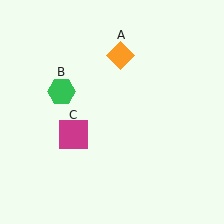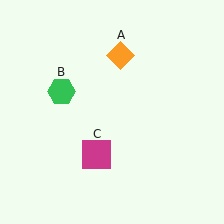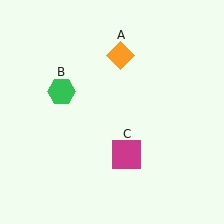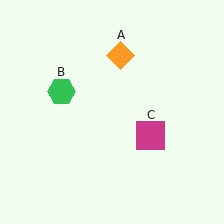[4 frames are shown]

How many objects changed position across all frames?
1 object changed position: magenta square (object C).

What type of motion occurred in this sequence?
The magenta square (object C) rotated counterclockwise around the center of the scene.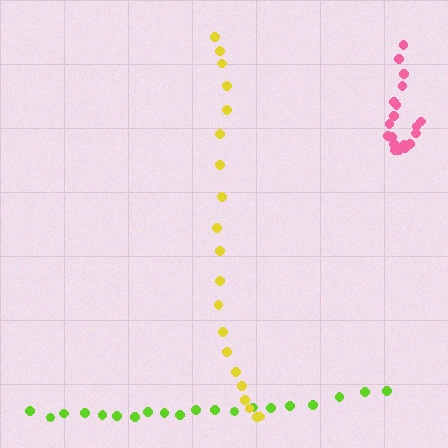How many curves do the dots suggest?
There are 3 distinct paths.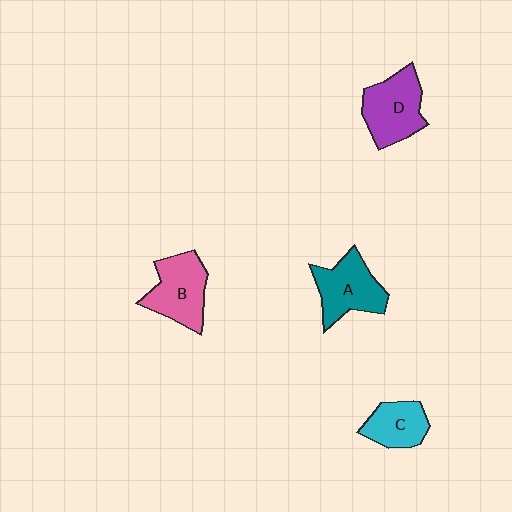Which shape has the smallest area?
Shape C (cyan).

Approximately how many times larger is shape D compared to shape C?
Approximately 1.4 times.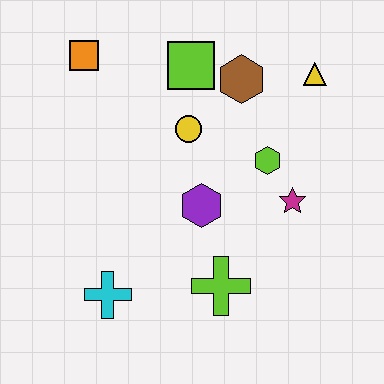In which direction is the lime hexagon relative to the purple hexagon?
The lime hexagon is to the right of the purple hexagon.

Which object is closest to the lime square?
The brown hexagon is closest to the lime square.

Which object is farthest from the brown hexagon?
The cyan cross is farthest from the brown hexagon.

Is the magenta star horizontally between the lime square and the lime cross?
No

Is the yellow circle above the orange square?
No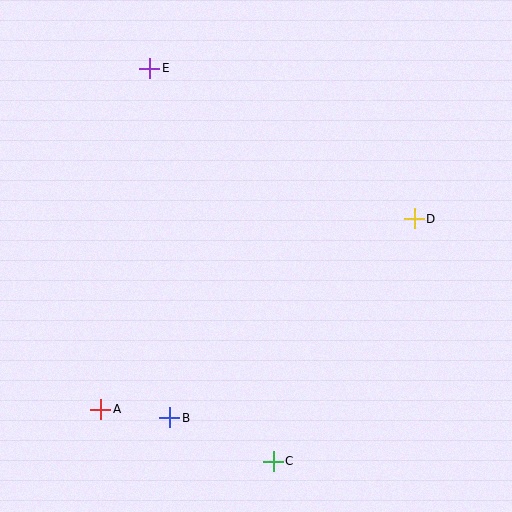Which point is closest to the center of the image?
Point D at (414, 219) is closest to the center.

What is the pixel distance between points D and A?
The distance between D and A is 367 pixels.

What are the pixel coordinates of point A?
Point A is at (101, 409).